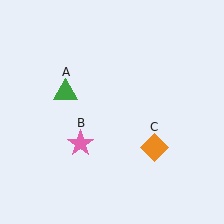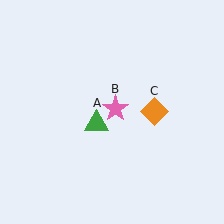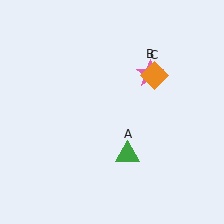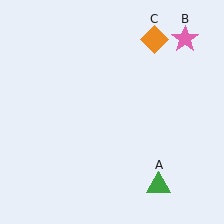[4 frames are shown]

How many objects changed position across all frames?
3 objects changed position: green triangle (object A), pink star (object B), orange diamond (object C).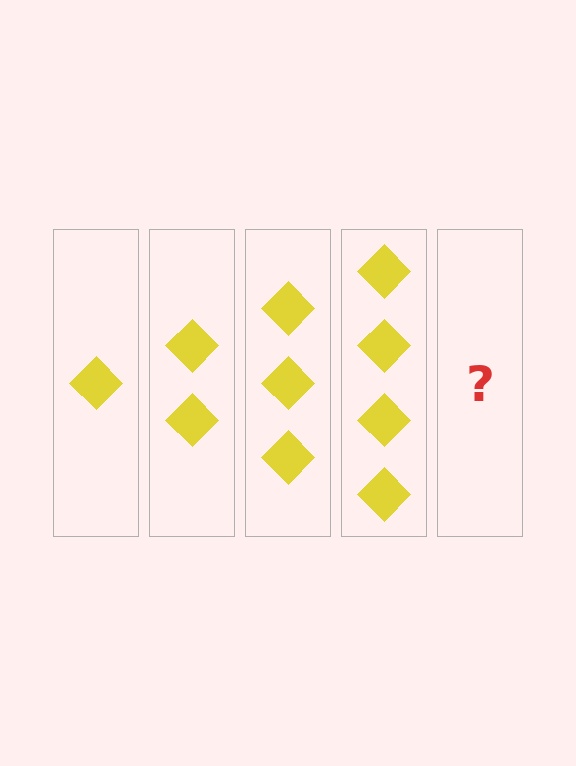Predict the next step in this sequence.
The next step is 5 diamonds.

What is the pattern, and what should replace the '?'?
The pattern is that each step adds one more diamond. The '?' should be 5 diamonds.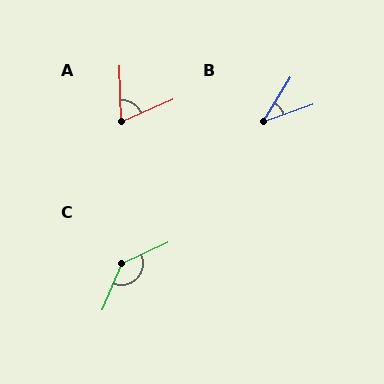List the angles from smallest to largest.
B (39°), A (67°), C (138°).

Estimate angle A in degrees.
Approximately 67 degrees.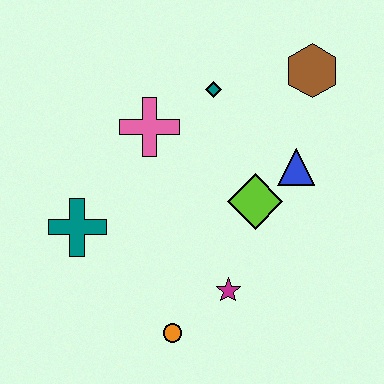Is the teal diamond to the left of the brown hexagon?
Yes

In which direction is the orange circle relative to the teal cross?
The orange circle is below the teal cross.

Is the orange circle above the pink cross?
No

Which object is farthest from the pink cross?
The orange circle is farthest from the pink cross.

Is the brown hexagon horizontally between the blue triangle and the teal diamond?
No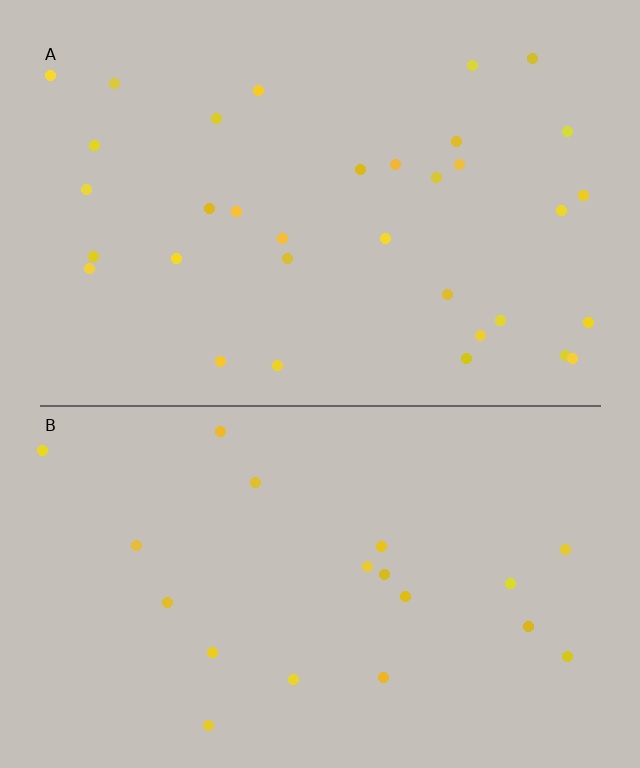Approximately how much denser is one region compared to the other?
Approximately 1.7× — region A over region B.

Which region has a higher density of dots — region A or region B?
A (the top).